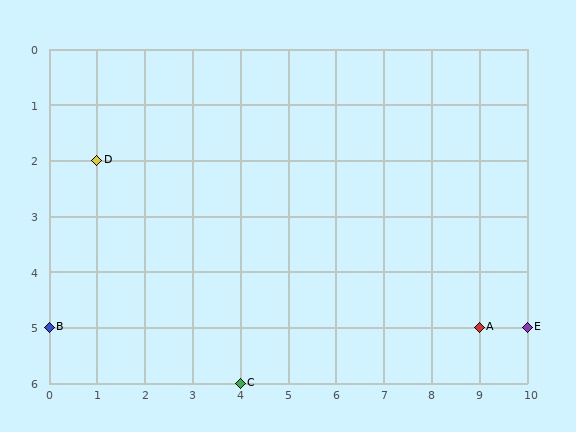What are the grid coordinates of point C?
Point C is at grid coordinates (4, 6).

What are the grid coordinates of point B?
Point B is at grid coordinates (0, 5).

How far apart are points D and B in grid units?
Points D and B are 1 column and 3 rows apart (about 3.2 grid units diagonally).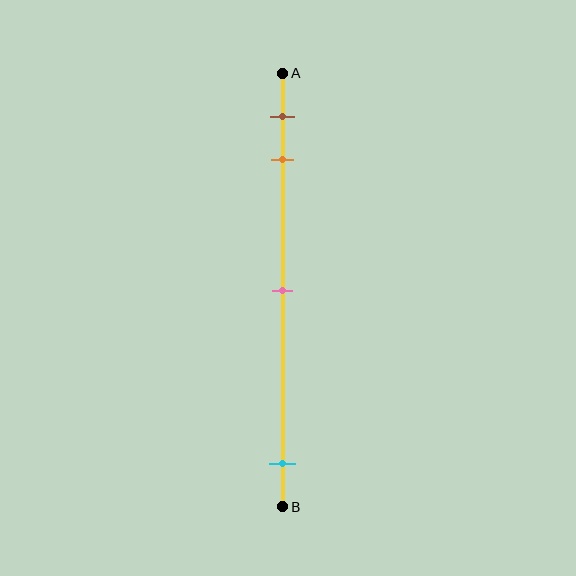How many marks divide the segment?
There are 4 marks dividing the segment.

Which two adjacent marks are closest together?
The brown and orange marks are the closest adjacent pair.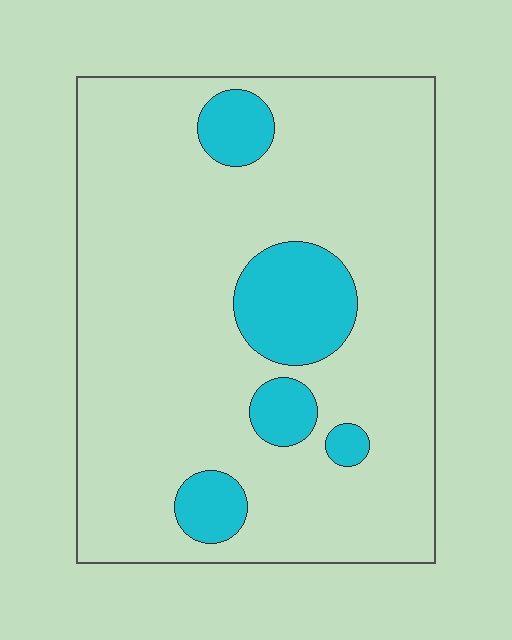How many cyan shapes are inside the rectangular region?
5.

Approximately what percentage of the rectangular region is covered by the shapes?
Approximately 15%.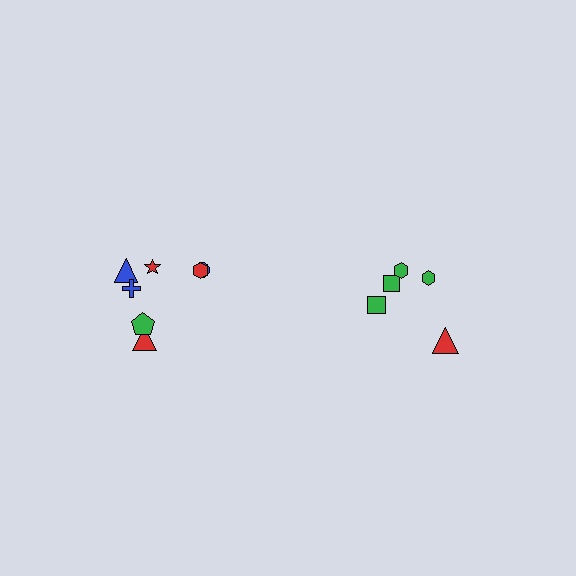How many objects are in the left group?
There are 7 objects.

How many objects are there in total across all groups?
There are 12 objects.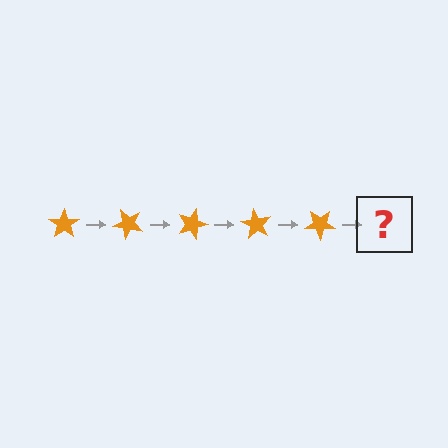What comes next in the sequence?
The next element should be an orange star rotated 225 degrees.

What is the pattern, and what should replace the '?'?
The pattern is that the star rotates 45 degrees each step. The '?' should be an orange star rotated 225 degrees.